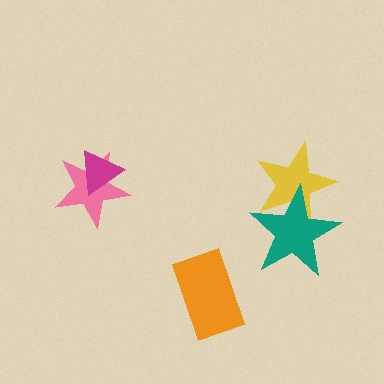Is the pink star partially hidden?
Yes, it is partially covered by another shape.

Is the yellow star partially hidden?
Yes, it is partially covered by another shape.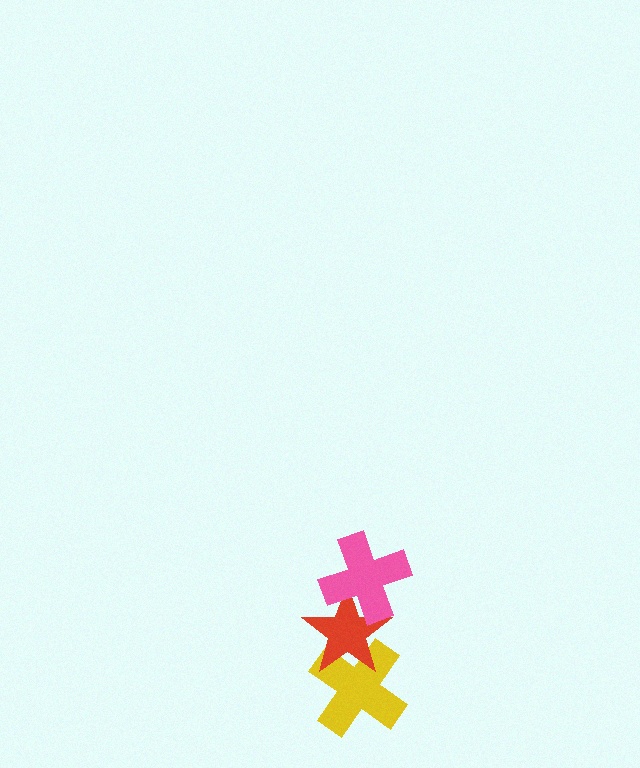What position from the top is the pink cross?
The pink cross is 1st from the top.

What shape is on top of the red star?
The pink cross is on top of the red star.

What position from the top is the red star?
The red star is 2nd from the top.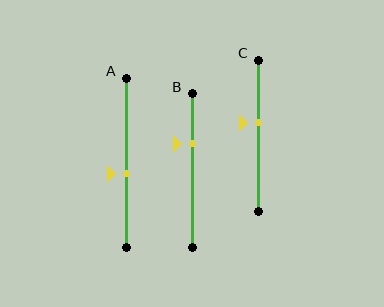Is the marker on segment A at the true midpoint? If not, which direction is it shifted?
No, the marker on segment A is shifted downward by about 6% of the segment length.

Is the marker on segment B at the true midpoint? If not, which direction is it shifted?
No, the marker on segment B is shifted upward by about 18% of the segment length.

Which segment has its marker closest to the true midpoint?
Segment A has its marker closest to the true midpoint.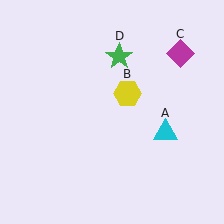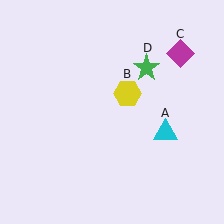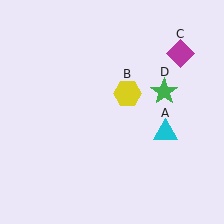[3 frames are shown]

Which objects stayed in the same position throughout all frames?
Cyan triangle (object A) and yellow hexagon (object B) and magenta diamond (object C) remained stationary.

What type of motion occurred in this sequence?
The green star (object D) rotated clockwise around the center of the scene.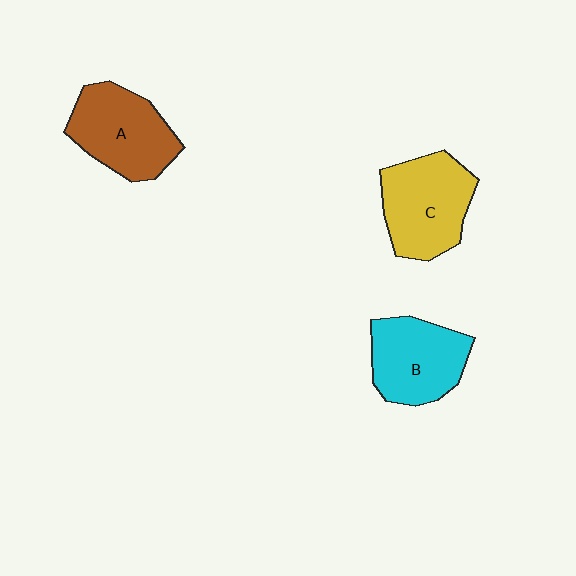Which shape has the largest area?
Shape C (yellow).